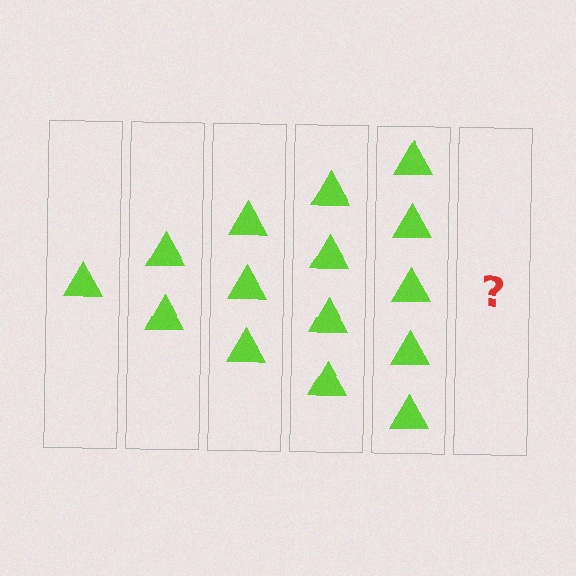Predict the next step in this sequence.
The next step is 6 triangles.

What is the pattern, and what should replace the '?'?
The pattern is that each step adds one more triangle. The '?' should be 6 triangles.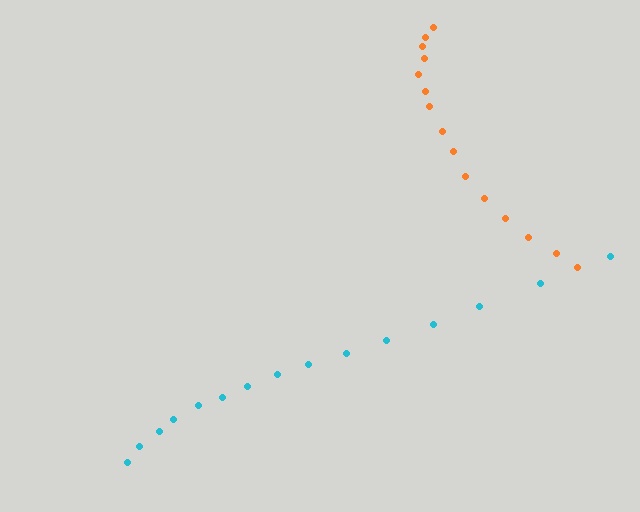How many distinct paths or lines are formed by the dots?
There are 2 distinct paths.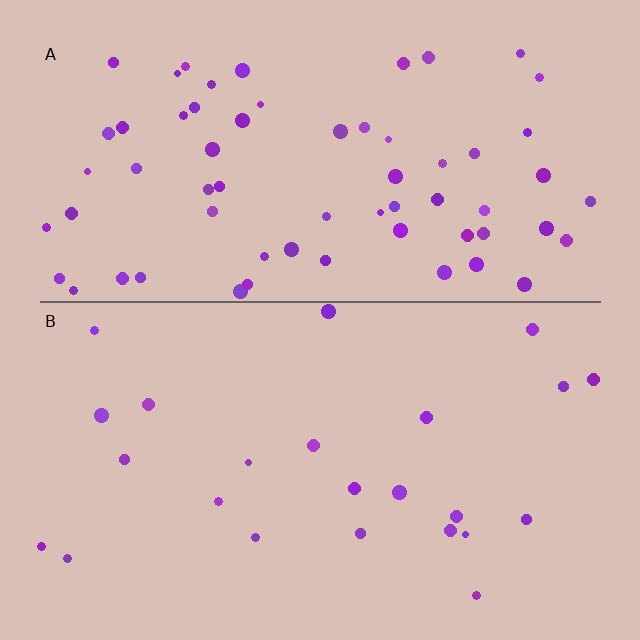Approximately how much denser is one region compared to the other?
Approximately 2.7× — region A over region B.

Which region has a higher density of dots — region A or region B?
A (the top).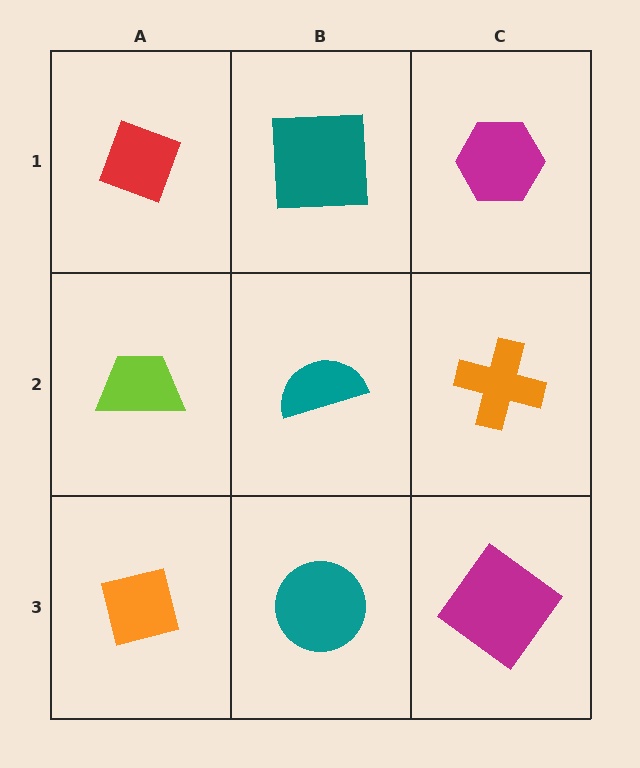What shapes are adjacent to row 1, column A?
A lime trapezoid (row 2, column A), a teal square (row 1, column B).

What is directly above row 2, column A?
A red diamond.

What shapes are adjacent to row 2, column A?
A red diamond (row 1, column A), an orange square (row 3, column A), a teal semicircle (row 2, column B).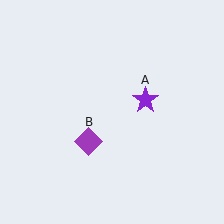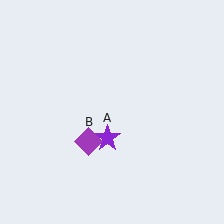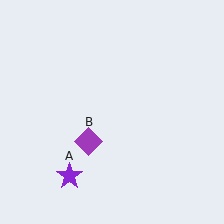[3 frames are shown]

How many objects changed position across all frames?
1 object changed position: purple star (object A).